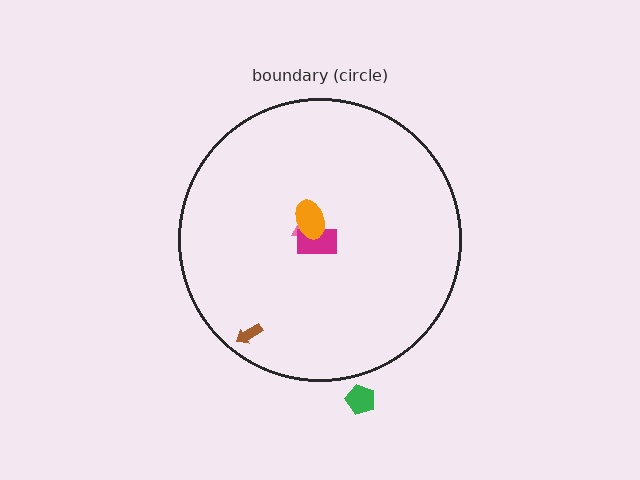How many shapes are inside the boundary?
4 inside, 1 outside.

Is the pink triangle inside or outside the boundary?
Inside.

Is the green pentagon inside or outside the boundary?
Outside.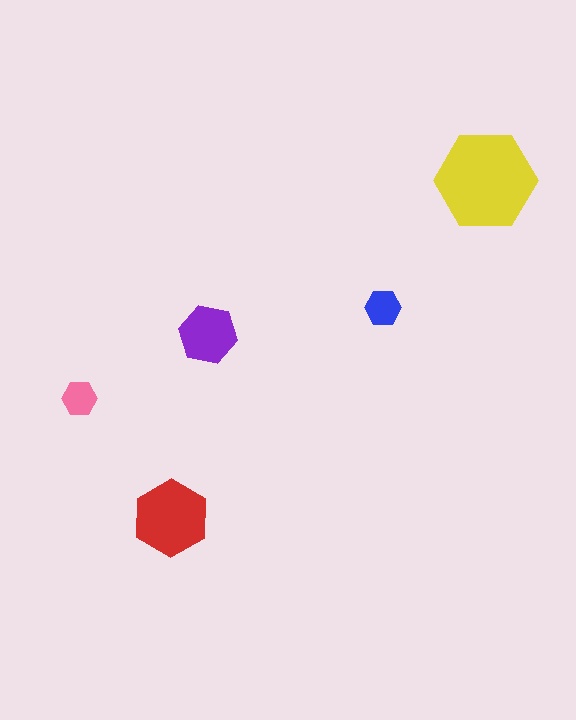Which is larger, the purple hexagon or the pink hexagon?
The purple one.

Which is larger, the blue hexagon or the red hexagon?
The red one.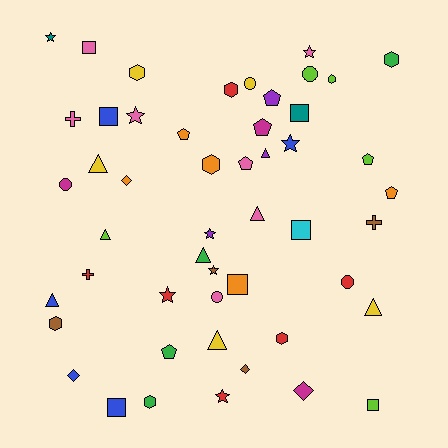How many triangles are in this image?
There are 8 triangles.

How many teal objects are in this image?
There are 2 teal objects.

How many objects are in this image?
There are 50 objects.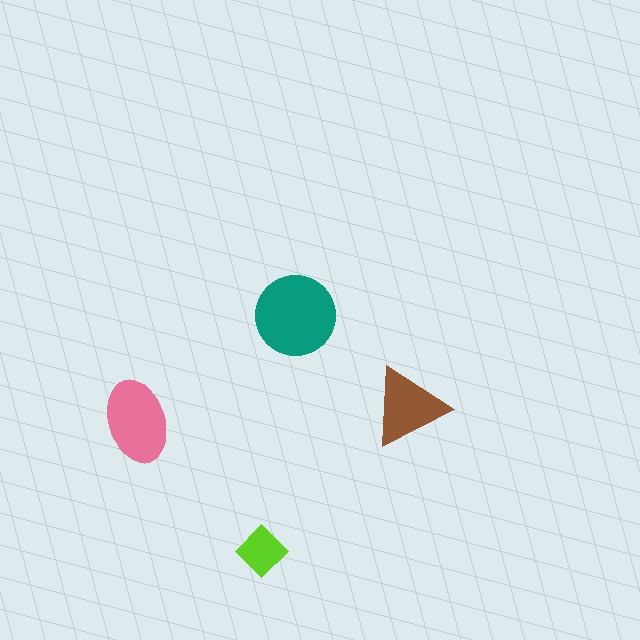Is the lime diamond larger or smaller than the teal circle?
Smaller.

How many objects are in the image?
There are 4 objects in the image.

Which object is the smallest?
The lime diamond.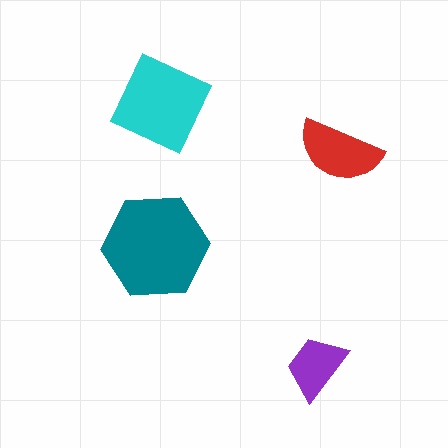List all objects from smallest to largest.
The purple trapezoid, the red semicircle, the cyan diamond, the teal hexagon.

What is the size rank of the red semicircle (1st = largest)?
3rd.